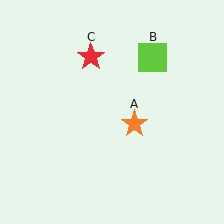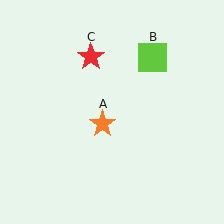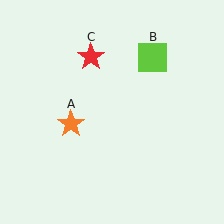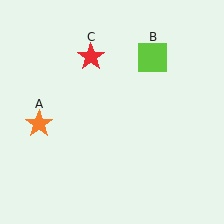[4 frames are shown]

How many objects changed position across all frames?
1 object changed position: orange star (object A).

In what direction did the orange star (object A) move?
The orange star (object A) moved left.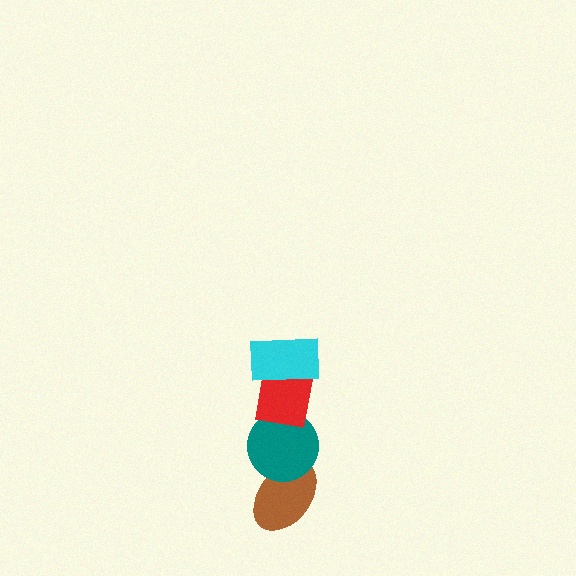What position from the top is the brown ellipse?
The brown ellipse is 4th from the top.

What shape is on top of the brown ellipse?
The teal circle is on top of the brown ellipse.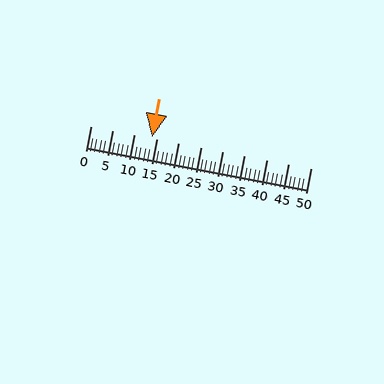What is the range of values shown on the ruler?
The ruler shows values from 0 to 50.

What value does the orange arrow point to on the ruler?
The orange arrow points to approximately 14.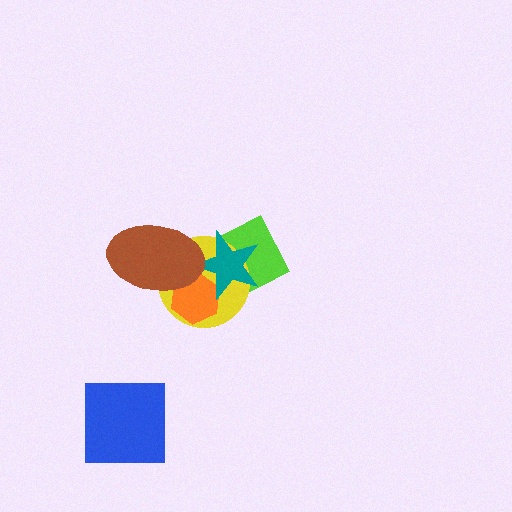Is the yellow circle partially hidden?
Yes, it is partially covered by another shape.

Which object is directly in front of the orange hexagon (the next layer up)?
The teal star is directly in front of the orange hexagon.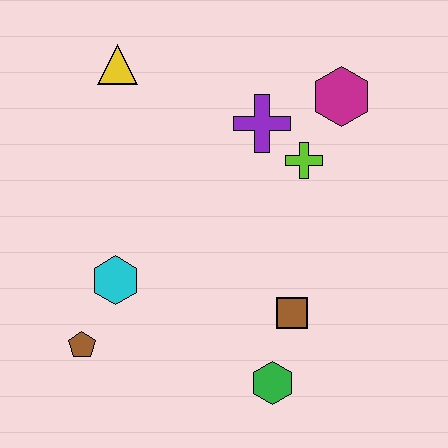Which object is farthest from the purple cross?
The brown pentagon is farthest from the purple cross.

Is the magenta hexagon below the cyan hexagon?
No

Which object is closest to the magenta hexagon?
The lime cross is closest to the magenta hexagon.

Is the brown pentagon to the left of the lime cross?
Yes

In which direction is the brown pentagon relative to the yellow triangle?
The brown pentagon is below the yellow triangle.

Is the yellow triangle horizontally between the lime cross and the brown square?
No